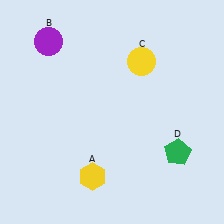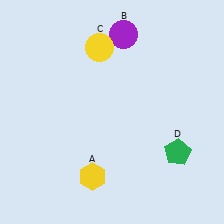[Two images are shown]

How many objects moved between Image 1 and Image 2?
2 objects moved between the two images.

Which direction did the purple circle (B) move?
The purple circle (B) moved right.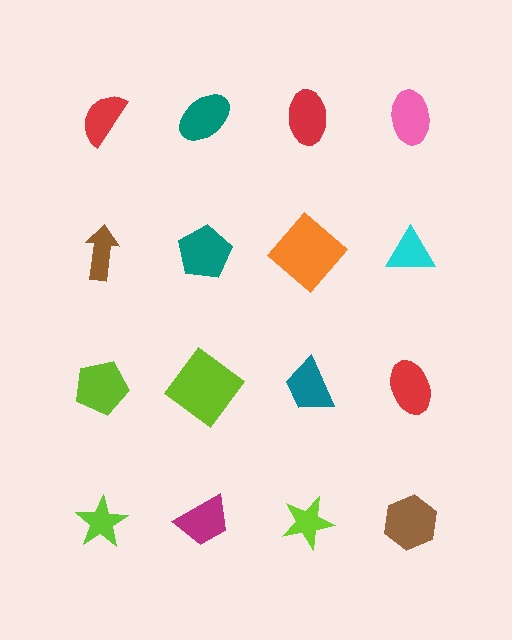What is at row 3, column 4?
A red ellipse.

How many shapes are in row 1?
4 shapes.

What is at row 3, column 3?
A teal trapezoid.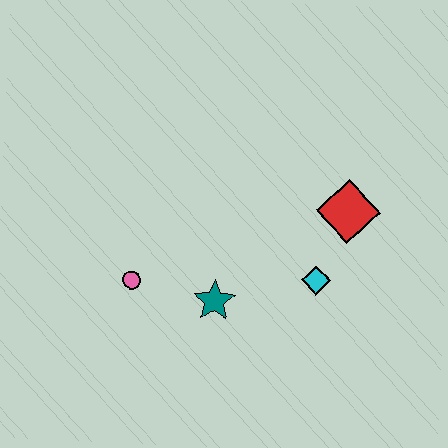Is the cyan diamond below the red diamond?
Yes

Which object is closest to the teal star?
The pink circle is closest to the teal star.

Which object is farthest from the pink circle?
The red diamond is farthest from the pink circle.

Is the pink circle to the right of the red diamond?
No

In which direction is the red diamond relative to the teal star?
The red diamond is to the right of the teal star.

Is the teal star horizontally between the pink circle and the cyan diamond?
Yes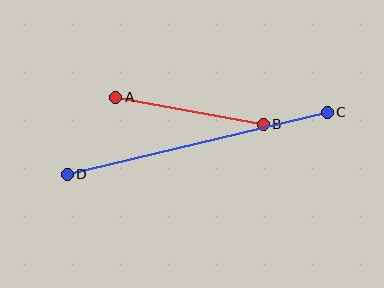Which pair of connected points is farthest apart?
Points C and D are farthest apart.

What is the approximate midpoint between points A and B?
The midpoint is at approximately (190, 111) pixels.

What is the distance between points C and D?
The distance is approximately 267 pixels.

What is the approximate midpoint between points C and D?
The midpoint is at approximately (197, 143) pixels.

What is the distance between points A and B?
The distance is approximately 150 pixels.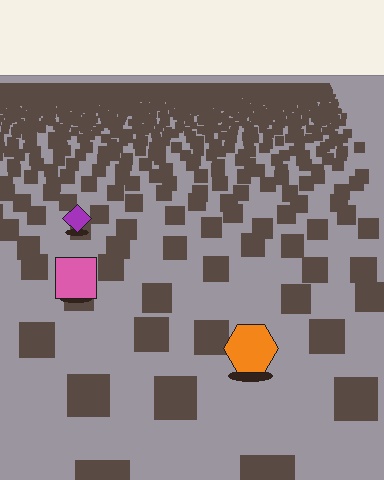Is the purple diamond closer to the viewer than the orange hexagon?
No. The orange hexagon is closer — you can tell from the texture gradient: the ground texture is coarser near it.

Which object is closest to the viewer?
The orange hexagon is closest. The texture marks near it are larger and more spread out.